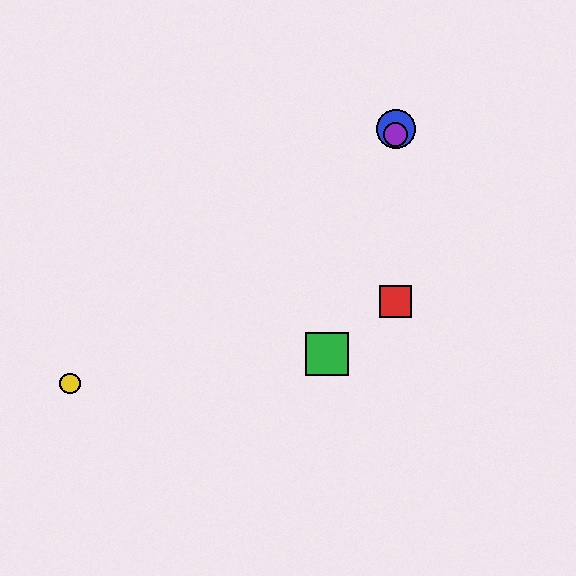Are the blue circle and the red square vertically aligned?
Yes, both are at x≈396.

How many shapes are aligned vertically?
3 shapes (the red square, the blue circle, the purple circle) are aligned vertically.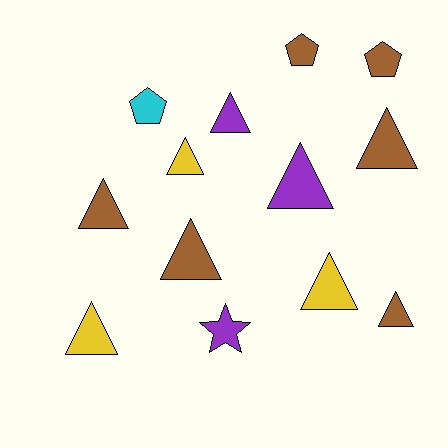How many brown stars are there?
There are no brown stars.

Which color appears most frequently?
Brown, with 6 objects.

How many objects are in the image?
There are 13 objects.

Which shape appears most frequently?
Triangle, with 9 objects.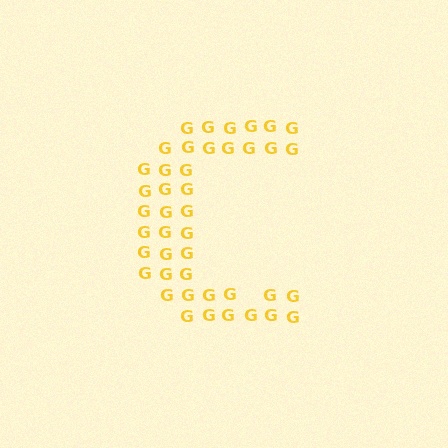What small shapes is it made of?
It is made of small letter G's.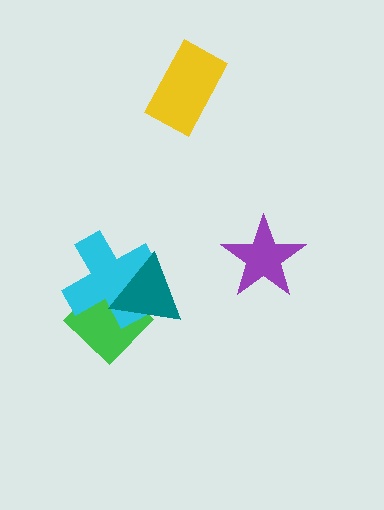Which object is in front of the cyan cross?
The teal triangle is in front of the cyan cross.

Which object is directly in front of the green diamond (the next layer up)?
The cyan cross is directly in front of the green diamond.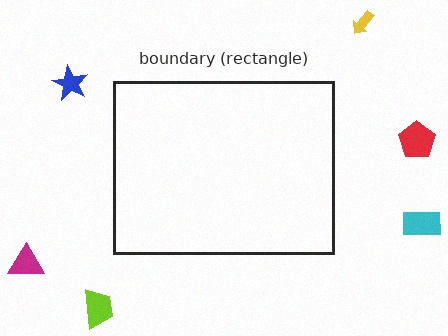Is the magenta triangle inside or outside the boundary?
Outside.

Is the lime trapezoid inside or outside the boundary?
Outside.